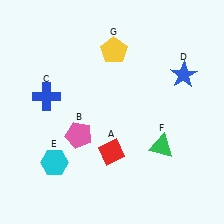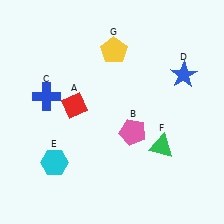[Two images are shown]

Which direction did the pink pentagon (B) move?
The pink pentagon (B) moved right.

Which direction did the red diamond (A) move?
The red diamond (A) moved up.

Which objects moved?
The objects that moved are: the red diamond (A), the pink pentagon (B).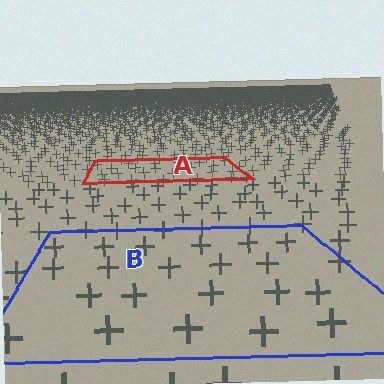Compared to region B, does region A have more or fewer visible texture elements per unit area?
Region A has more texture elements per unit area — they are packed more densely because it is farther away.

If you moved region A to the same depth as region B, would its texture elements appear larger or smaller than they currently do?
They would appear larger. At a closer depth, the same texture elements are projected at a bigger on-screen size.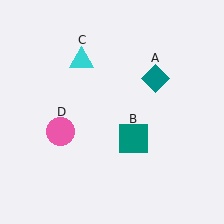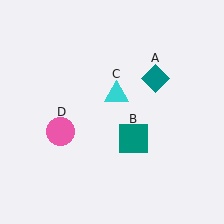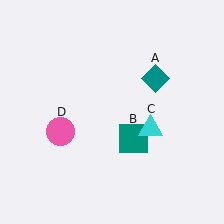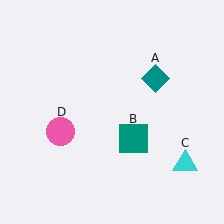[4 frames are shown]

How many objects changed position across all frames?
1 object changed position: cyan triangle (object C).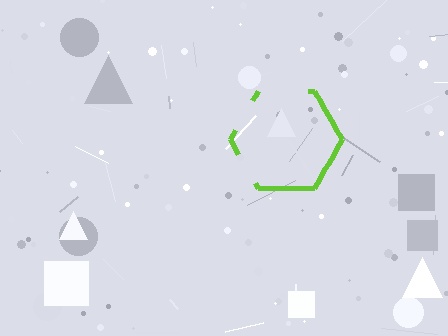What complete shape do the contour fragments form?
The contour fragments form a hexagon.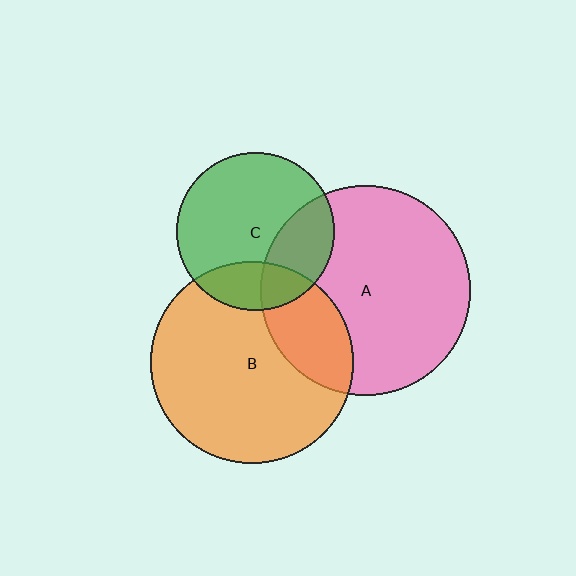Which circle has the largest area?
Circle A (pink).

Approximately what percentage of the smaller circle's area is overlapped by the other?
Approximately 25%.